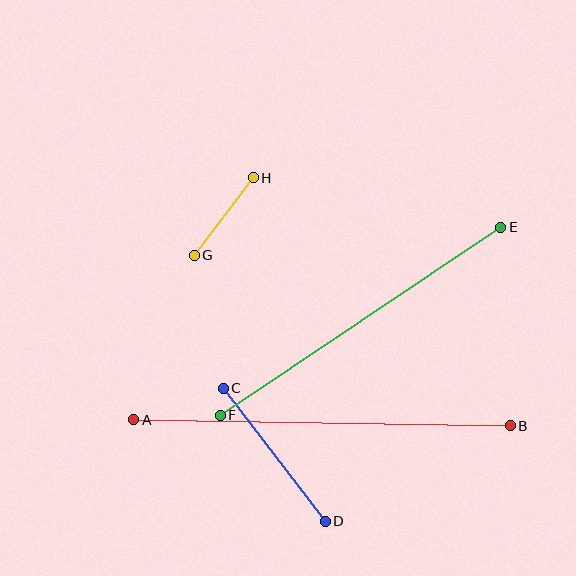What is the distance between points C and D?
The distance is approximately 168 pixels.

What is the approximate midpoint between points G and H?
The midpoint is at approximately (224, 217) pixels.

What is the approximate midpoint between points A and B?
The midpoint is at approximately (322, 423) pixels.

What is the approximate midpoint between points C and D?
The midpoint is at approximately (274, 455) pixels.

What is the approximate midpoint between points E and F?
The midpoint is at approximately (361, 321) pixels.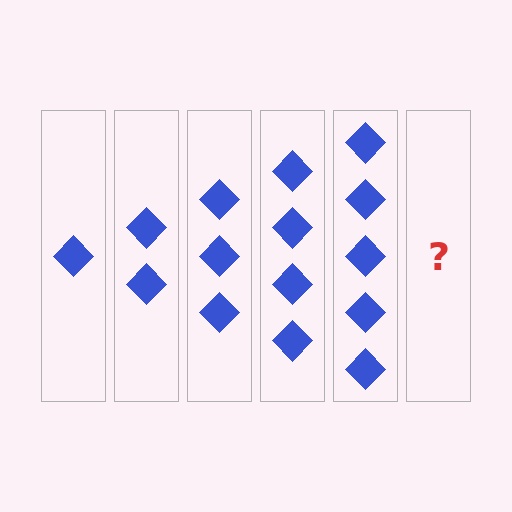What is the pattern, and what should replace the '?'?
The pattern is that each step adds one more diamond. The '?' should be 6 diamonds.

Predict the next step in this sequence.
The next step is 6 diamonds.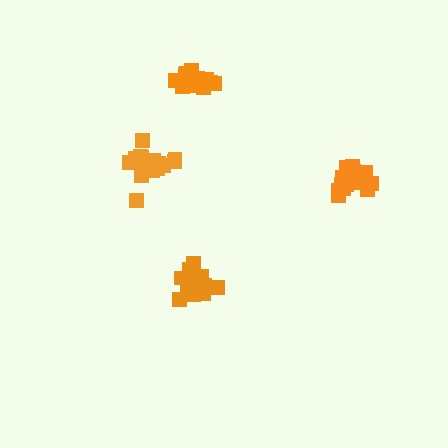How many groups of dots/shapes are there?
There are 4 groups.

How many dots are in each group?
Group 1: 17 dots, Group 2: 18 dots, Group 3: 16 dots, Group 4: 18 dots (69 total).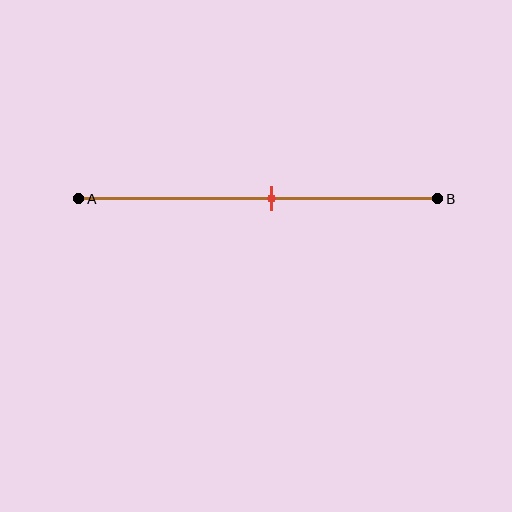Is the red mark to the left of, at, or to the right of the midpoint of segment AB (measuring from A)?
The red mark is to the right of the midpoint of segment AB.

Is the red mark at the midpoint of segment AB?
No, the mark is at about 55% from A, not at the 50% midpoint.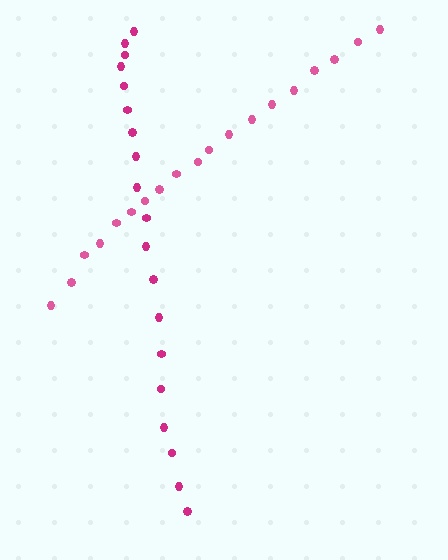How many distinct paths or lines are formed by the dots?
There are 2 distinct paths.